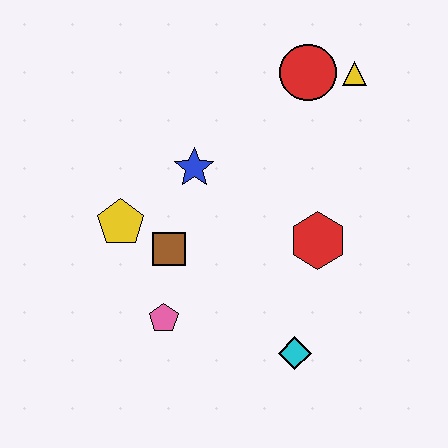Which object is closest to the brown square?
The yellow pentagon is closest to the brown square.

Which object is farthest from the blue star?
The cyan diamond is farthest from the blue star.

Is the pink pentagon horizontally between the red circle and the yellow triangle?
No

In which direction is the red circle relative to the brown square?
The red circle is above the brown square.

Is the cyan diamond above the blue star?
No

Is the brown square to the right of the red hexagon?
No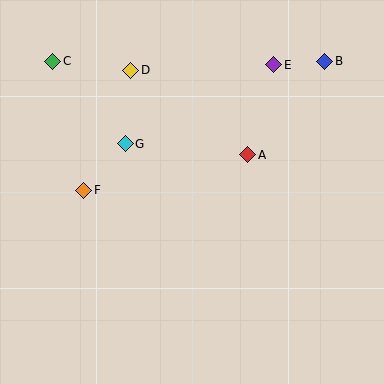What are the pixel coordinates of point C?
Point C is at (53, 61).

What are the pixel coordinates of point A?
Point A is at (248, 155).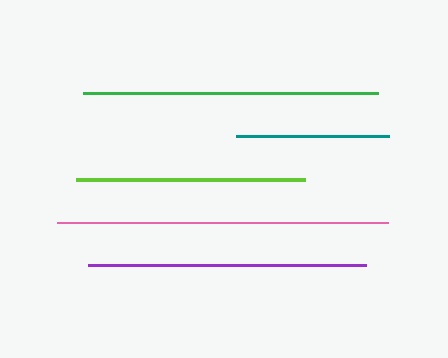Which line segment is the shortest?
The teal line is the shortest at approximately 153 pixels.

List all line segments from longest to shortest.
From longest to shortest: pink, green, purple, lime, teal.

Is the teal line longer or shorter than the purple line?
The purple line is longer than the teal line.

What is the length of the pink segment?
The pink segment is approximately 331 pixels long.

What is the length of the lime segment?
The lime segment is approximately 229 pixels long.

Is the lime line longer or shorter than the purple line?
The purple line is longer than the lime line.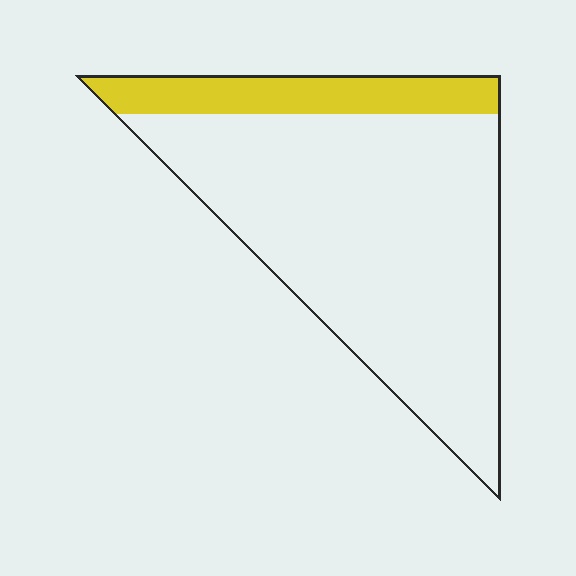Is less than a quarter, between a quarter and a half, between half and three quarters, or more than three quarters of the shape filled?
Less than a quarter.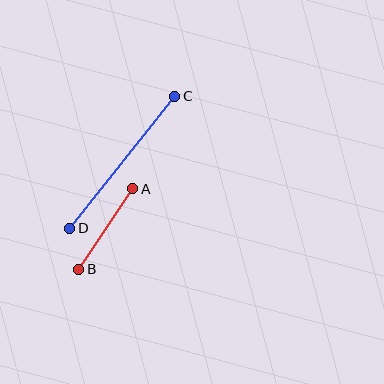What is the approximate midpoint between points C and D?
The midpoint is at approximately (122, 162) pixels.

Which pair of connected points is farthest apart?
Points C and D are farthest apart.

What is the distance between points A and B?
The distance is approximately 97 pixels.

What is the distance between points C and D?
The distance is approximately 169 pixels.